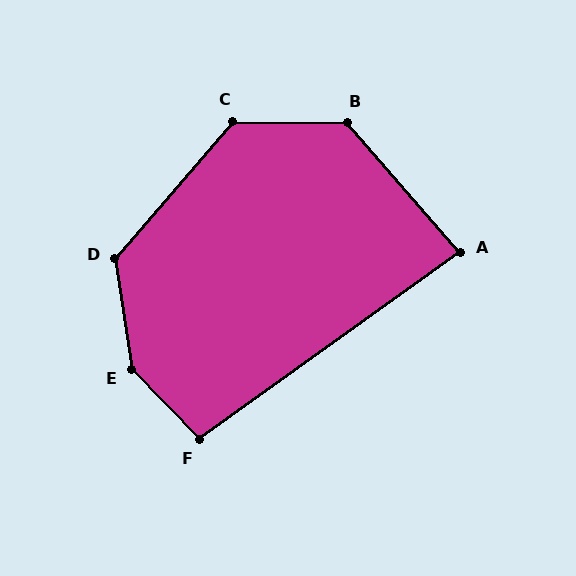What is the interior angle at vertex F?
Approximately 98 degrees (obtuse).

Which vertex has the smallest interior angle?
A, at approximately 85 degrees.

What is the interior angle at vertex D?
Approximately 131 degrees (obtuse).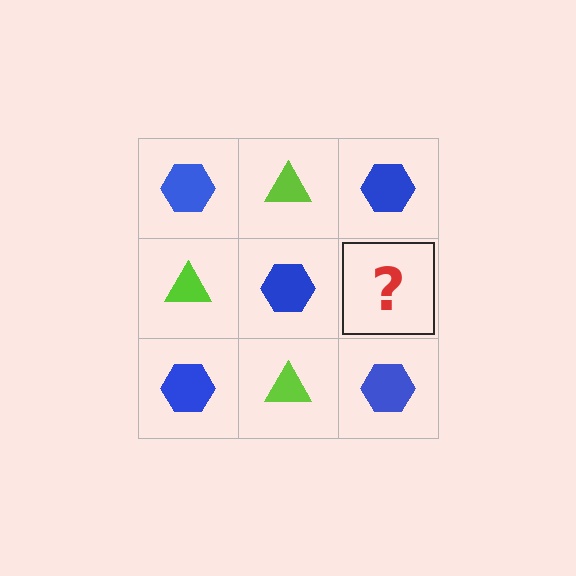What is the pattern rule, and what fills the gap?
The rule is that it alternates blue hexagon and lime triangle in a checkerboard pattern. The gap should be filled with a lime triangle.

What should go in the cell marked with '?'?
The missing cell should contain a lime triangle.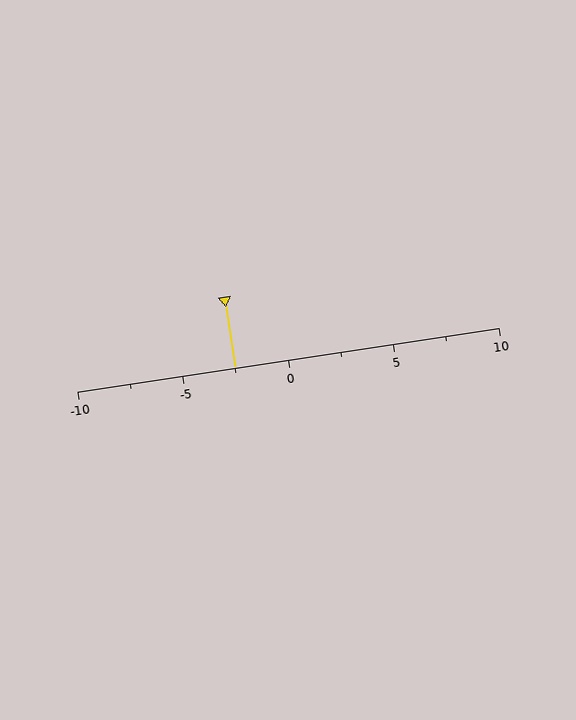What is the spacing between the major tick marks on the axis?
The major ticks are spaced 5 apart.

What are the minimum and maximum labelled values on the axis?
The axis runs from -10 to 10.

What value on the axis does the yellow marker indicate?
The marker indicates approximately -2.5.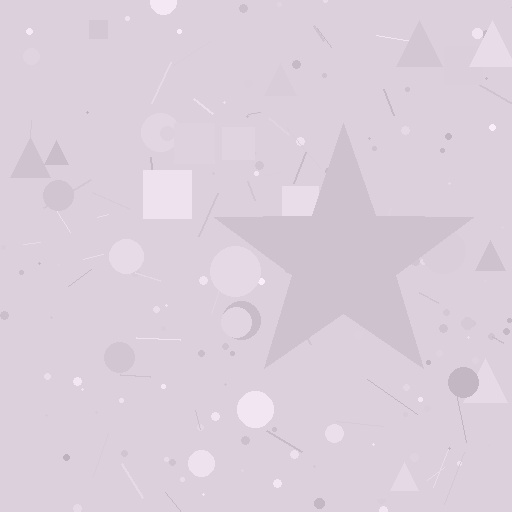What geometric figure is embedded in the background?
A star is embedded in the background.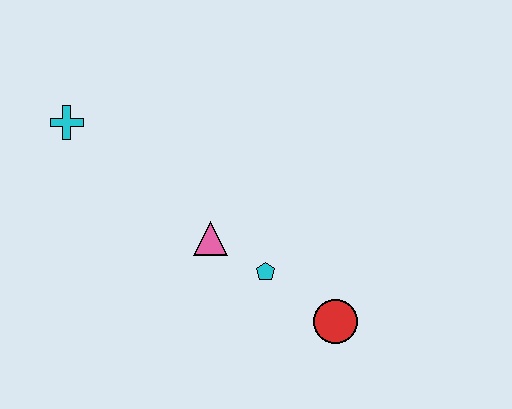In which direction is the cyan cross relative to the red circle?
The cyan cross is to the left of the red circle.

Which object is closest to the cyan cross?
The pink triangle is closest to the cyan cross.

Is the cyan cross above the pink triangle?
Yes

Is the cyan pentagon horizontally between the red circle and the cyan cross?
Yes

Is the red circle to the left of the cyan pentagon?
No